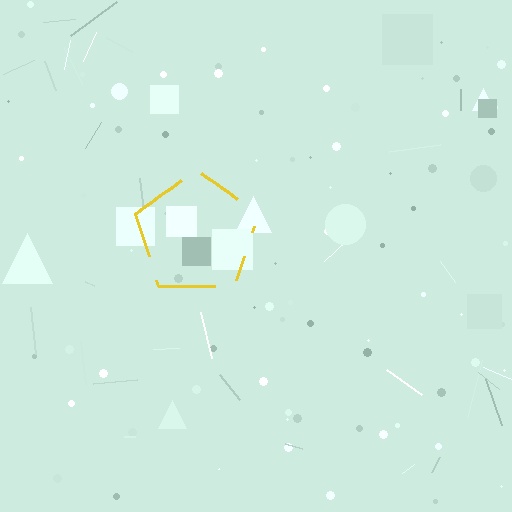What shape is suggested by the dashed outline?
The dashed outline suggests a pentagon.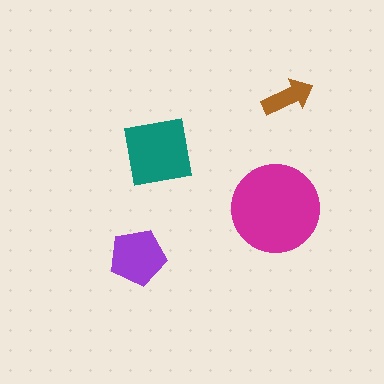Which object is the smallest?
The brown arrow.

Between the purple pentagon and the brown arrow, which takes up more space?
The purple pentagon.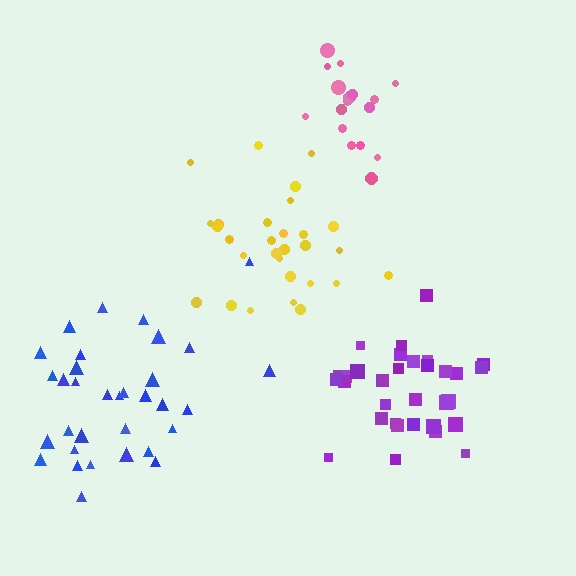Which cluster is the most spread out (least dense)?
Blue.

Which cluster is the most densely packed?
Pink.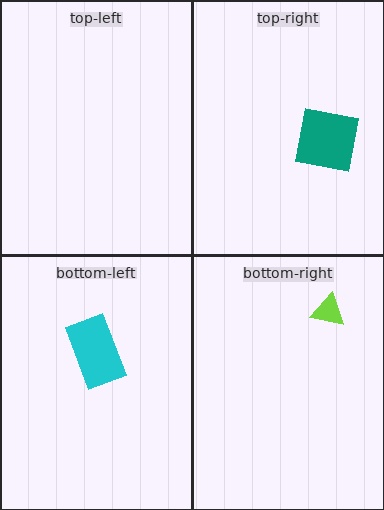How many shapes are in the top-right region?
1.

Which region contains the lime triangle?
The bottom-right region.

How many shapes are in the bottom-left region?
1.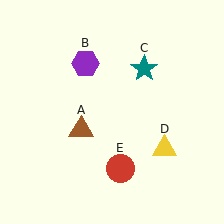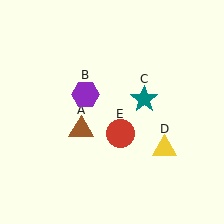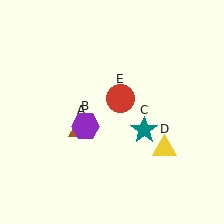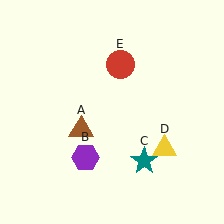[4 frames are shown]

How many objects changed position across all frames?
3 objects changed position: purple hexagon (object B), teal star (object C), red circle (object E).